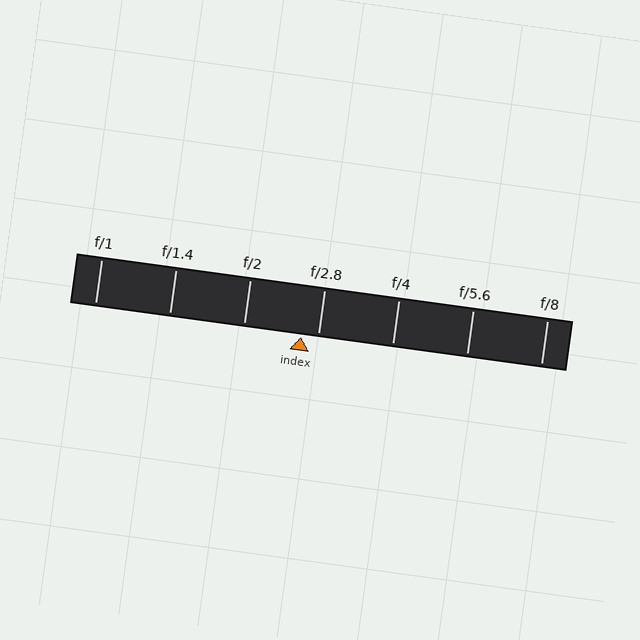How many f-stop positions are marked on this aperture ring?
There are 7 f-stop positions marked.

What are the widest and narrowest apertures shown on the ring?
The widest aperture shown is f/1 and the narrowest is f/8.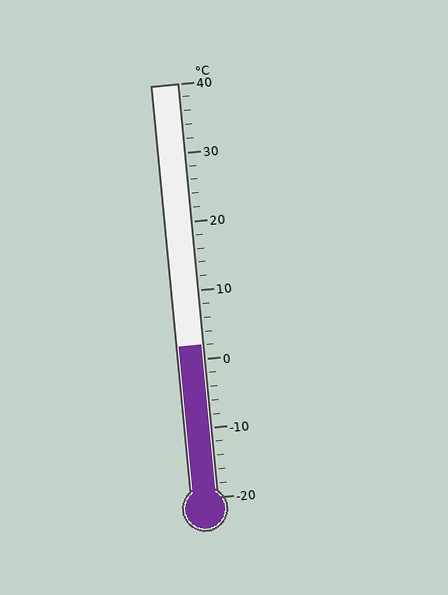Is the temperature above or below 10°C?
The temperature is below 10°C.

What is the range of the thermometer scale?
The thermometer scale ranges from -20°C to 40°C.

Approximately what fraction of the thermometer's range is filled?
The thermometer is filled to approximately 35% of its range.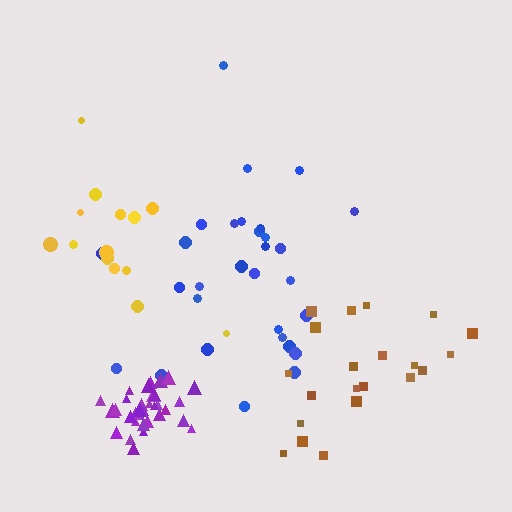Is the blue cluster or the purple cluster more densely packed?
Purple.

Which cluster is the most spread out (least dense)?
Yellow.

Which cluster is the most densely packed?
Purple.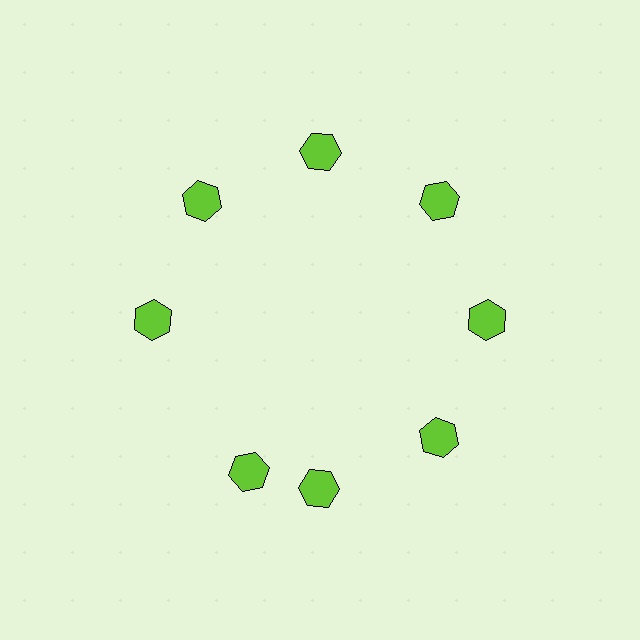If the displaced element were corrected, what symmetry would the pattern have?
It would have 8-fold rotational symmetry — the pattern would map onto itself every 45 degrees.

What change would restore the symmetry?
The symmetry would be restored by rotating it back into even spacing with its neighbors so that all 8 hexagons sit at equal angles and equal distance from the center.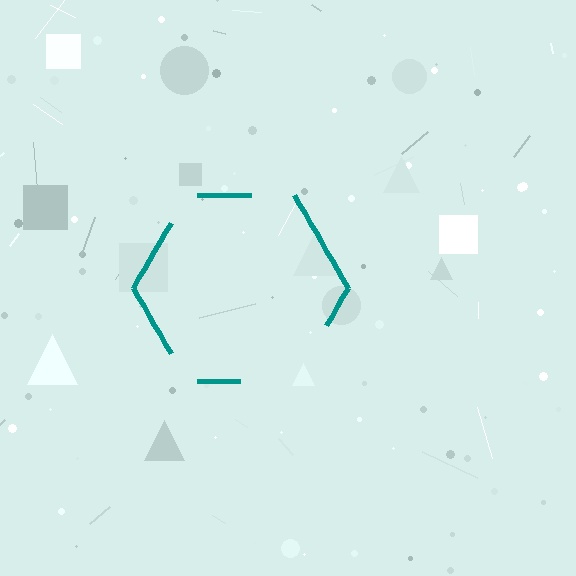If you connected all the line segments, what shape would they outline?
They would outline a hexagon.